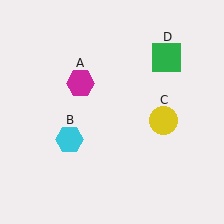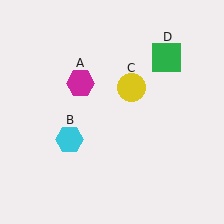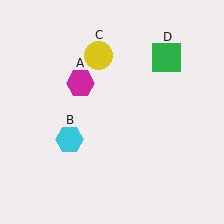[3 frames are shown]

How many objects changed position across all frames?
1 object changed position: yellow circle (object C).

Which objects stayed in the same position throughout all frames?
Magenta hexagon (object A) and cyan hexagon (object B) and green square (object D) remained stationary.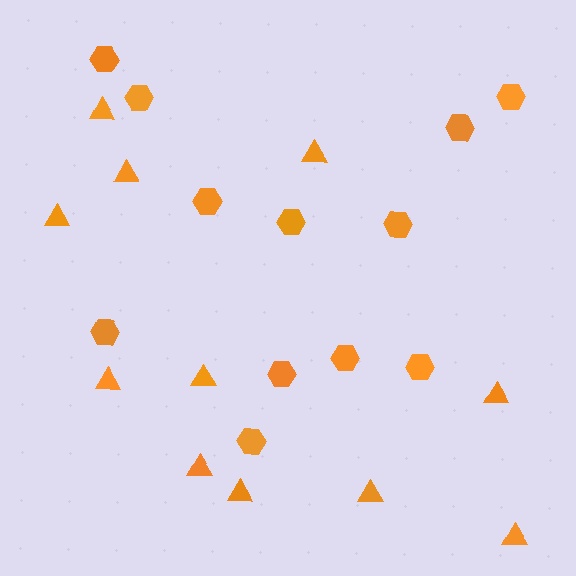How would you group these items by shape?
There are 2 groups: one group of triangles (11) and one group of hexagons (12).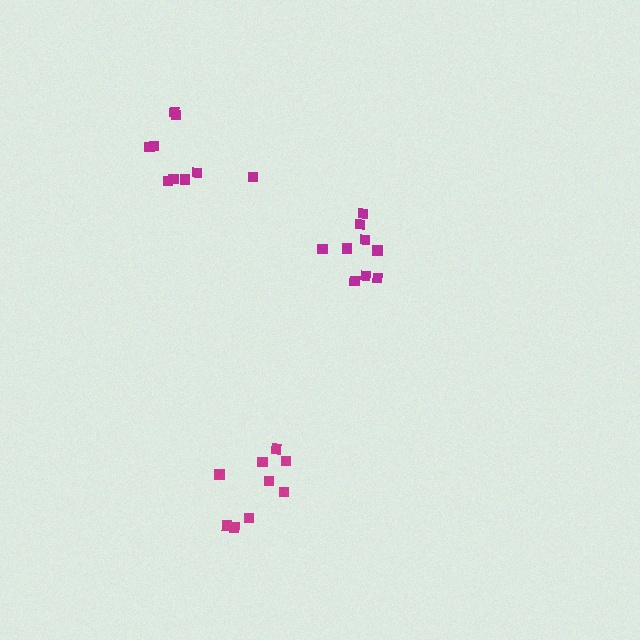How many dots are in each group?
Group 1: 9 dots, Group 2: 9 dots, Group 3: 9 dots (27 total).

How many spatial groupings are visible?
There are 3 spatial groupings.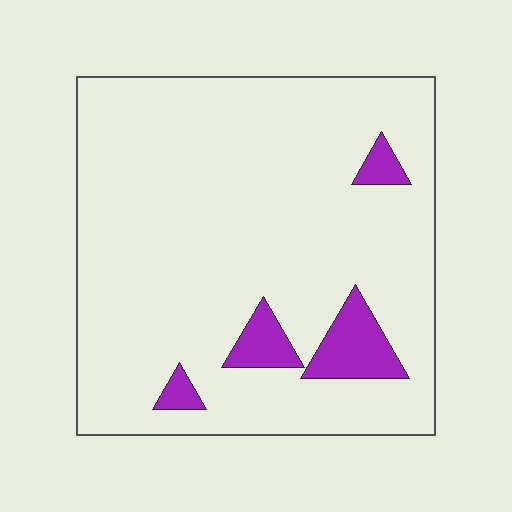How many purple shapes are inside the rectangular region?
4.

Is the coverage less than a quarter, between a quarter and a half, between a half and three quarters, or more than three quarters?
Less than a quarter.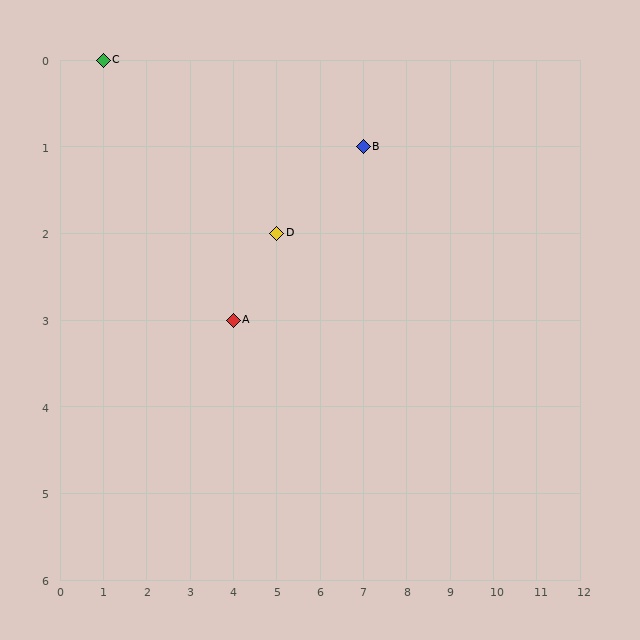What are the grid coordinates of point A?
Point A is at grid coordinates (4, 3).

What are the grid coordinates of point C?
Point C is at grid coordinates (1, 0).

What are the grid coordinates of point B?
Point B is at grid coordinates (7, 1).